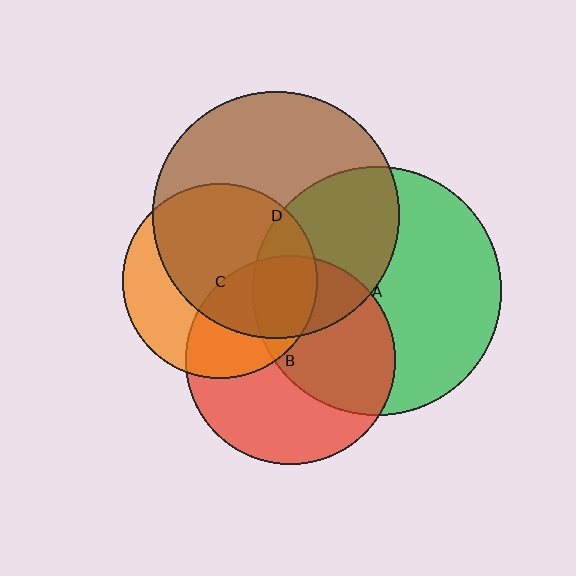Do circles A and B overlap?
Yes.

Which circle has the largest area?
Circle A (green).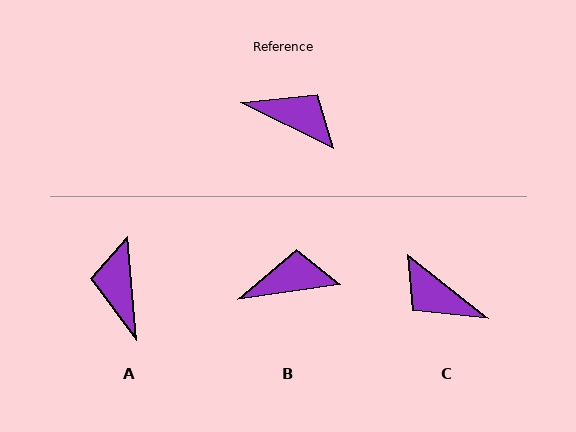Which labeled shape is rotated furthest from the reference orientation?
C, about 168 degrees away.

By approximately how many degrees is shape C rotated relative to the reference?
Approximately 168 degrees counter-clockwise.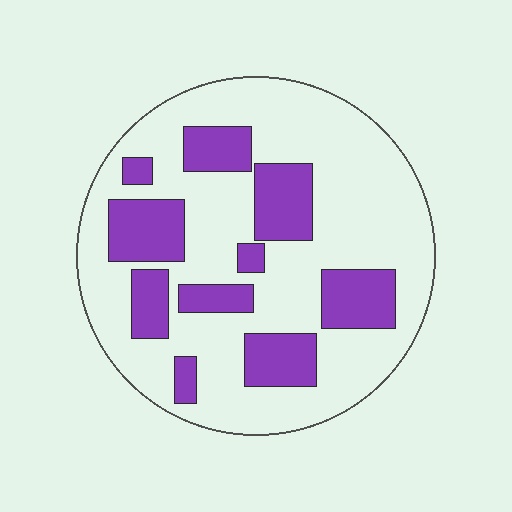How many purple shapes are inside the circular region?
10.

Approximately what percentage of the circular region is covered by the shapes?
Approximately 30%.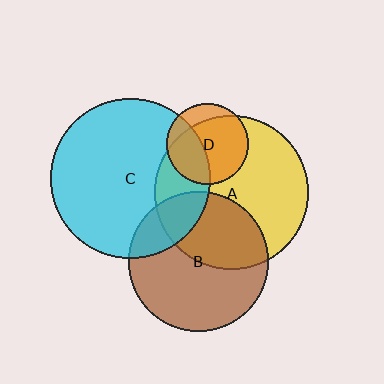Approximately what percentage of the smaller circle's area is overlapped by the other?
Approximately 20%.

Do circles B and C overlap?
Yes.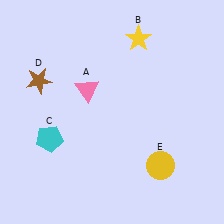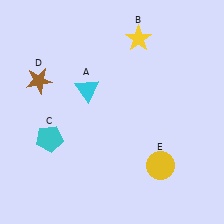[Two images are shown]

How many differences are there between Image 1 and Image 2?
There is 1 difference between the two images.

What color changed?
The triangle (A) changed from pink in Image 1 to cyan in Image 2.